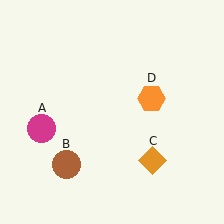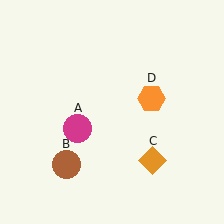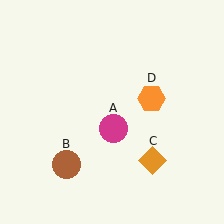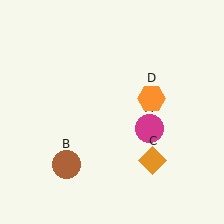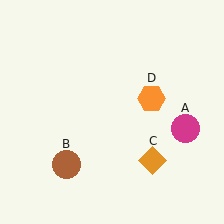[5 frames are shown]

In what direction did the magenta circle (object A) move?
The magenta circle (object A) moved right.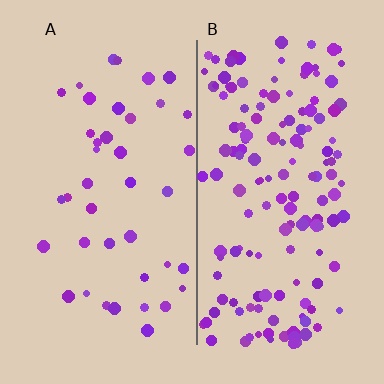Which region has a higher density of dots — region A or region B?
B (the right).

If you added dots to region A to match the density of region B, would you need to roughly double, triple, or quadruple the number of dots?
Approximately quadruple.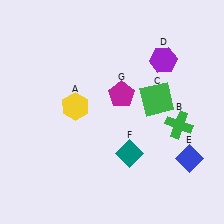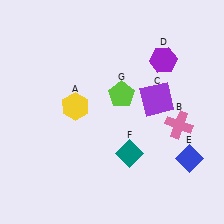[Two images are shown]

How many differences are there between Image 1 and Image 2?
There are 3 differences between the two images.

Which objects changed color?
B changed from green to pink. C changed from green to purple. G changed from magenta to lime.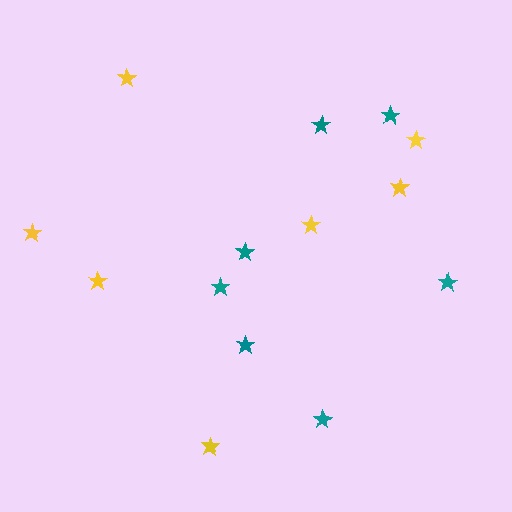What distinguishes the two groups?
There are 2 groups: one group of yellow stars (7) and one group of teal stars (7).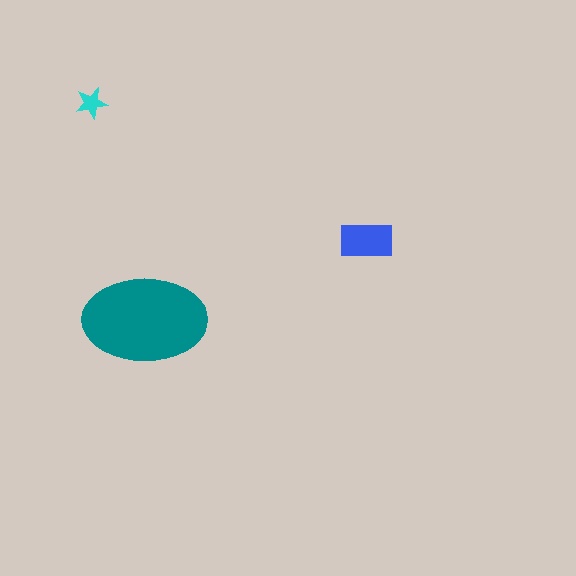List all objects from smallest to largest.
The cyan star, the blue rectangle, the teal ellipse.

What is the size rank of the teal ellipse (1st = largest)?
1st.